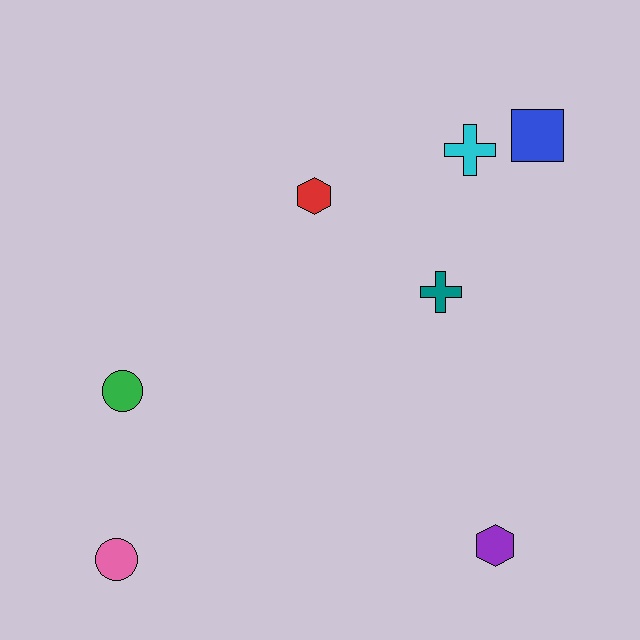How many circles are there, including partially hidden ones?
There are 2 circles.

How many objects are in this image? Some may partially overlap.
There are 7 objects.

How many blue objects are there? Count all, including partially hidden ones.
There is 1 blue object.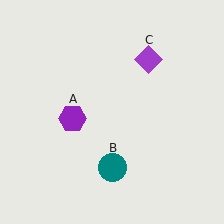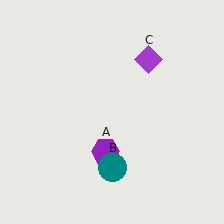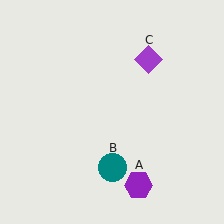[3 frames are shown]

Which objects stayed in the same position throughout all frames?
Teal circle (object B) and purple diamond (object C) remained stationary.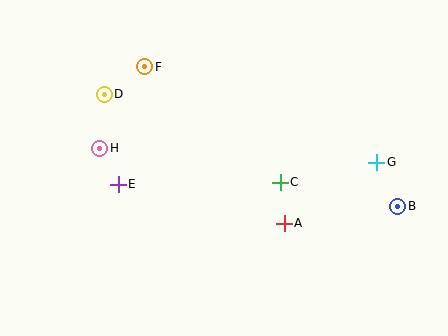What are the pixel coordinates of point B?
Point B is at (398, 206).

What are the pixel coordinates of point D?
Point D is at (104, 94).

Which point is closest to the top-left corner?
Point D is closest to the top-left corner.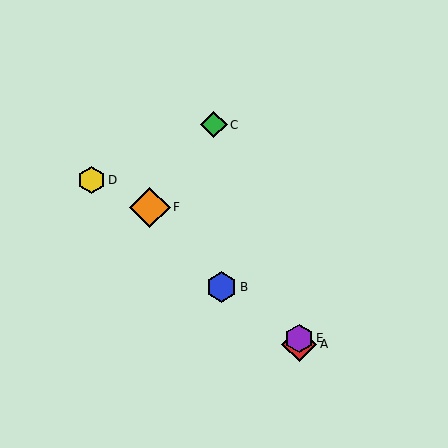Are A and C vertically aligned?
No, A is at x≈299 and C is at x≈214.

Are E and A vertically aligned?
Yes, both are at x≈299.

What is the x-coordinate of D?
Object D is at x≈92.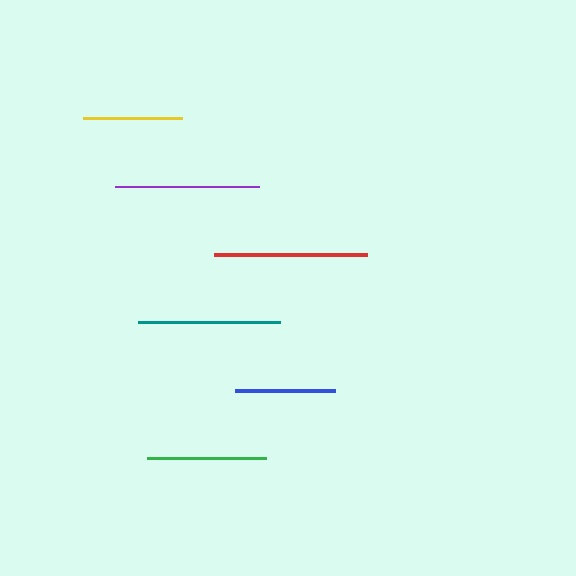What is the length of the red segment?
The red segment is approximately 152 pixels long.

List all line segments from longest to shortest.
From longest to shortest: red, purple, teal, green, blue, yellow.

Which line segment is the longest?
The red line is the longest at approximately 152 pixels.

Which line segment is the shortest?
The yellow line is the shortest at approximately 100 pixels.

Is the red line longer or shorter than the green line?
The red line is longer than the green line.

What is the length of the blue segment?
The blue segment is approximately 100 pixels long.